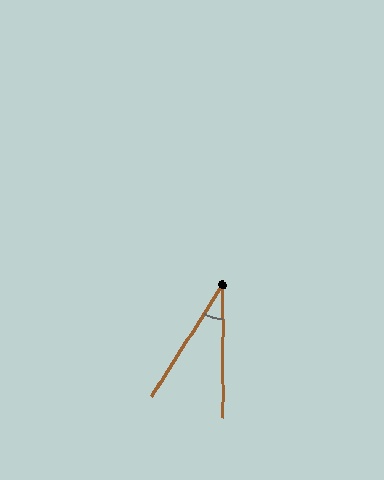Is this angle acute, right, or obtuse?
It is acute.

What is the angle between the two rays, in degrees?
Approximately 33 degrees.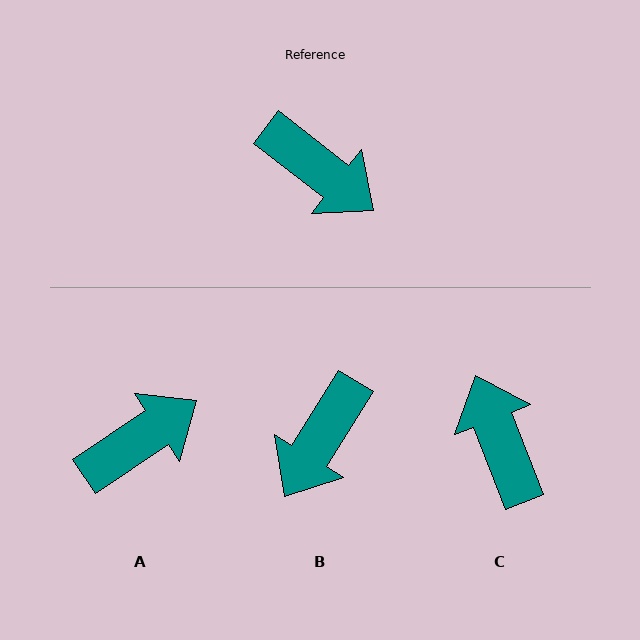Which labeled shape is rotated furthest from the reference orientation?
C, about 149 degrees away.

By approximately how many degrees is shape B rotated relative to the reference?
Approximately 84 degrees clockwise.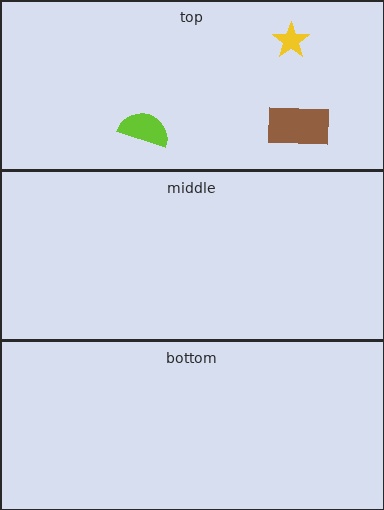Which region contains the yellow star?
The top region.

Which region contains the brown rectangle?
The top region.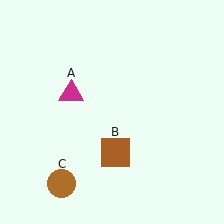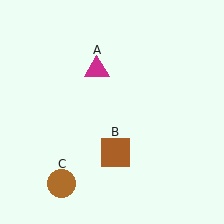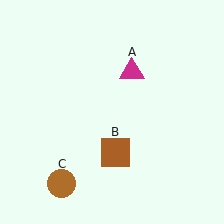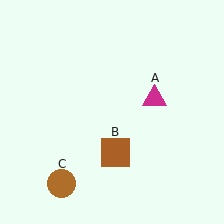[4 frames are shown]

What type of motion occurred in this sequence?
The magenta triangle (object A) rotated clockwise around the center of the scene.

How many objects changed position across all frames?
1 object changed position: magenta triangle (object A).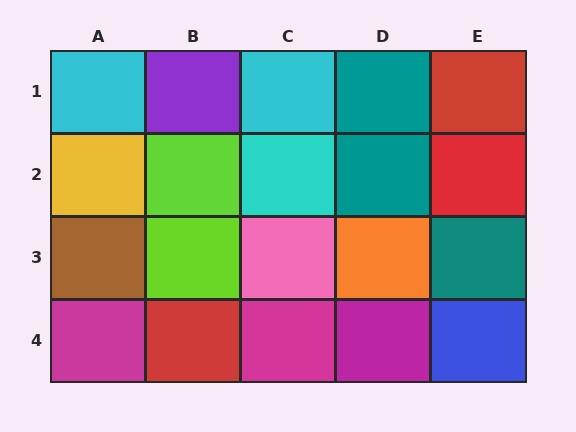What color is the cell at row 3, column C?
Pink.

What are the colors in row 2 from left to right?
Yellow, lime, cyan, teal, red.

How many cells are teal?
3 cells are teal.